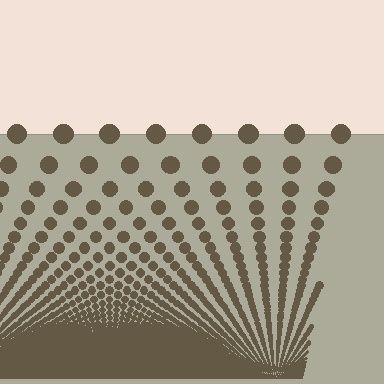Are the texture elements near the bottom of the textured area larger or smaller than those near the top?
Smaller. The gradient is inverted — elements near the bottom are smaller and denser.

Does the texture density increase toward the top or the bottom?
Density increases toward the bottom.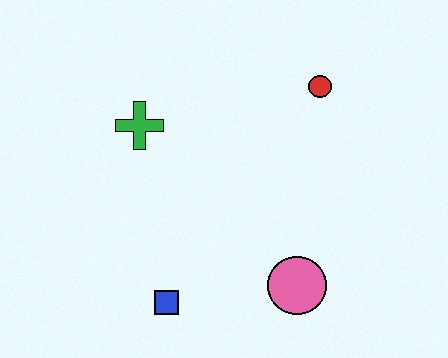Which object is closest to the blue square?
The pink circle is closest to the blue square.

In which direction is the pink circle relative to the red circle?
The pink circle is below the red circle.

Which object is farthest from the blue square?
The red circle is farthest from the blue square.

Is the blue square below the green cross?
Yes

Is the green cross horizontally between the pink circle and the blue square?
No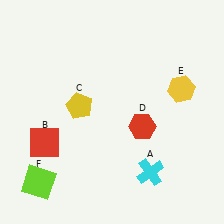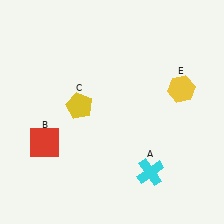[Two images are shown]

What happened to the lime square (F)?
The lime square (F) was removed in Image 2. It was in the bottom-left area of Image 1.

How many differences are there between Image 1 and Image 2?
There are 2 differences between the two images.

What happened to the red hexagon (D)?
The red hexagon (D) was removed in Image 2. It was in the bottom-right area of Image 1.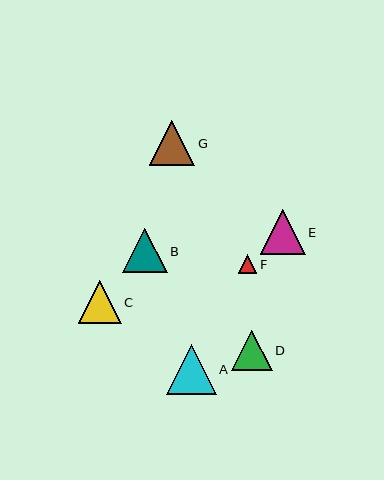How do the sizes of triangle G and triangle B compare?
Triangle G and triangle B are approximately the same size.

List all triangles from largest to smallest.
From largest to smallest: A, G, E, B, C, D, F.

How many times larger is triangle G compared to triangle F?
Triangle G is approximately 2.5 times the size of triangle F.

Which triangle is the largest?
Triangle A is the largest with a size of approximately 50 pixels.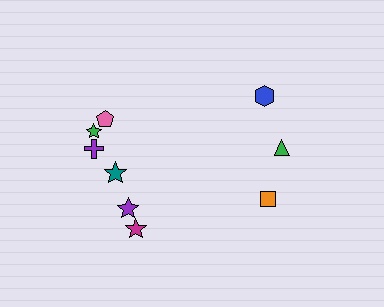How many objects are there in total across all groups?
There are 9 objects.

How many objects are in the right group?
There are 3 objects.